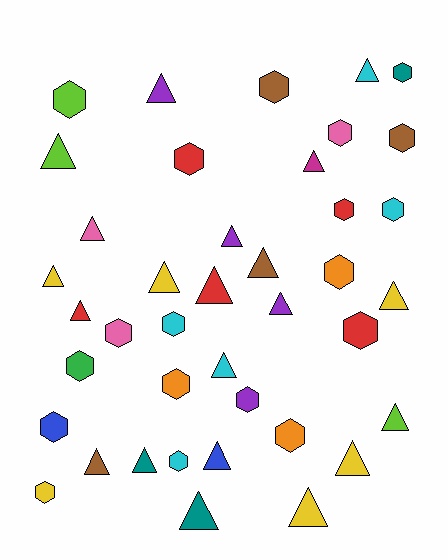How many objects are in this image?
There are 40 objects.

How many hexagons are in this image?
There are 19 hexagons.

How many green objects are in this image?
There is 1 green object.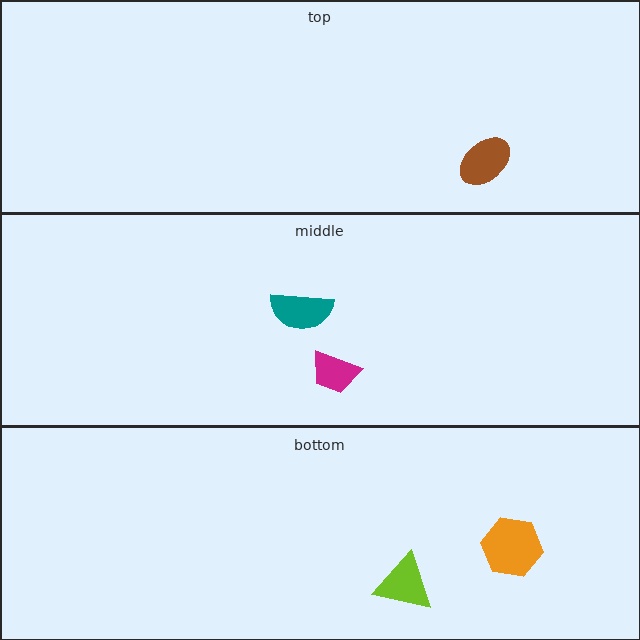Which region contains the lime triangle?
The bottom region.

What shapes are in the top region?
The brown ellipse.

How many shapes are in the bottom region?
2.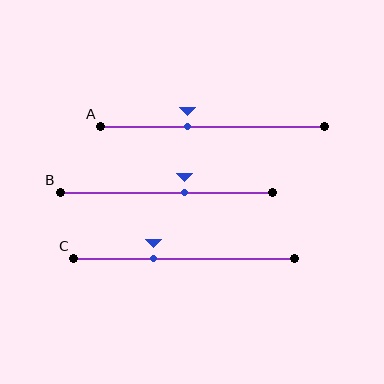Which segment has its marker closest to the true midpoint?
Segment B has its marker closest to the true midpoint.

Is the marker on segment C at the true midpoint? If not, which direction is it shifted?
No, the marker on segment C is shifted to the left by about 14% of the segment length.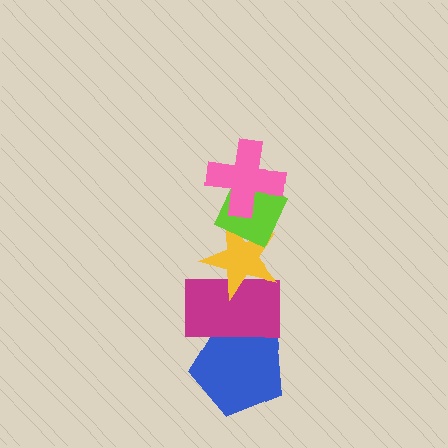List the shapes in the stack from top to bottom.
From top to bottom: the pink cross, the lime diamond, the yellow star, the magenta rectangle, the blue pentagon.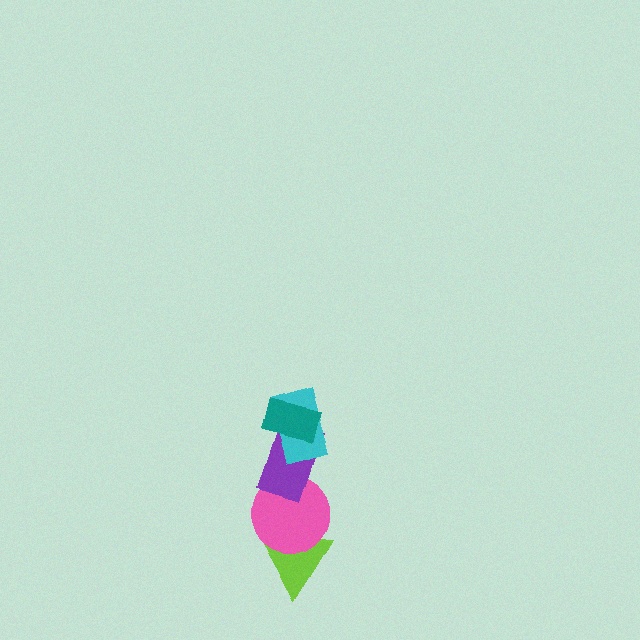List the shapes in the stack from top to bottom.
From top to bottom: the teal rectangle, the cyan rectangle, the purple rectangle, the pink circle, the lime triangle.